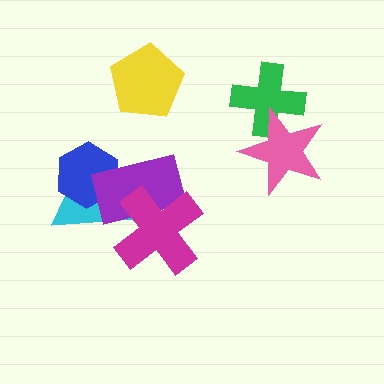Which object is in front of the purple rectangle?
The magenta cross is in front of the purple rectangle.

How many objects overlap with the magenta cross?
2 objects overlap with the magenta cross.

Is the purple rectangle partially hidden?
Yes, it is partially covered by another shape.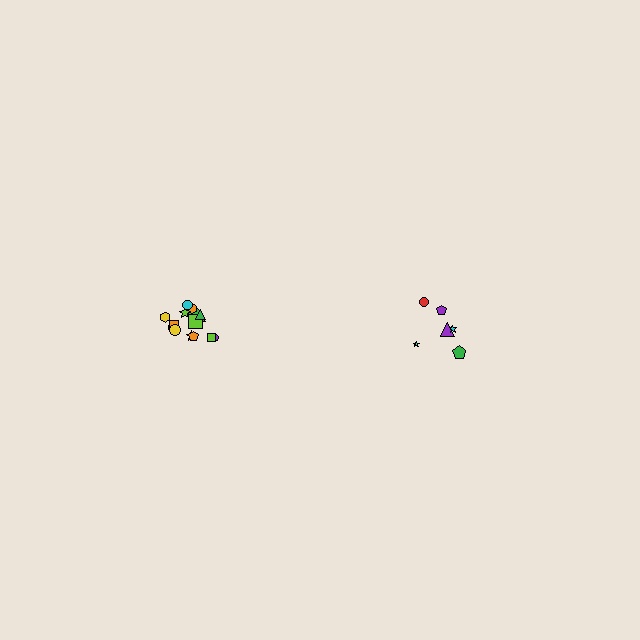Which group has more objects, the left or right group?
The left group.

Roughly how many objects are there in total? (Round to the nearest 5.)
Roughly 20 objects in total.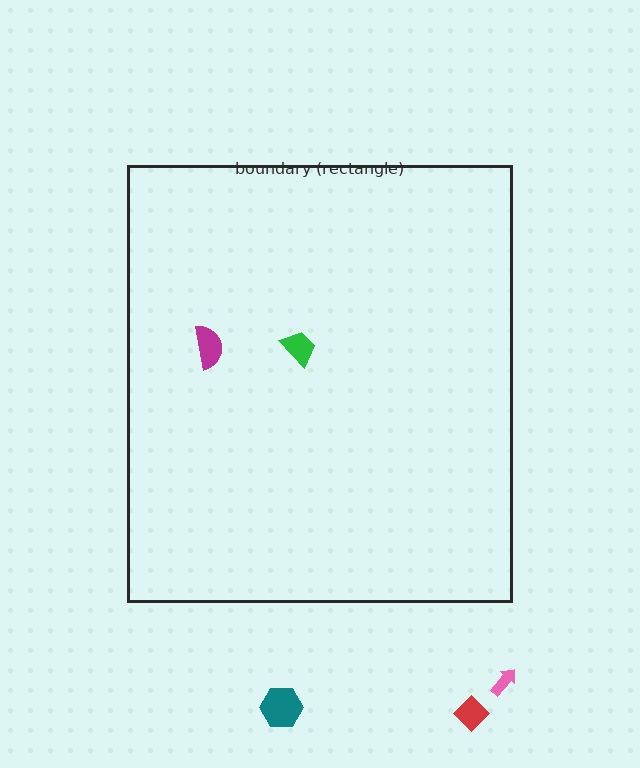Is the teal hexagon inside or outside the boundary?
Outside.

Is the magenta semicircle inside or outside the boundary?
Inside.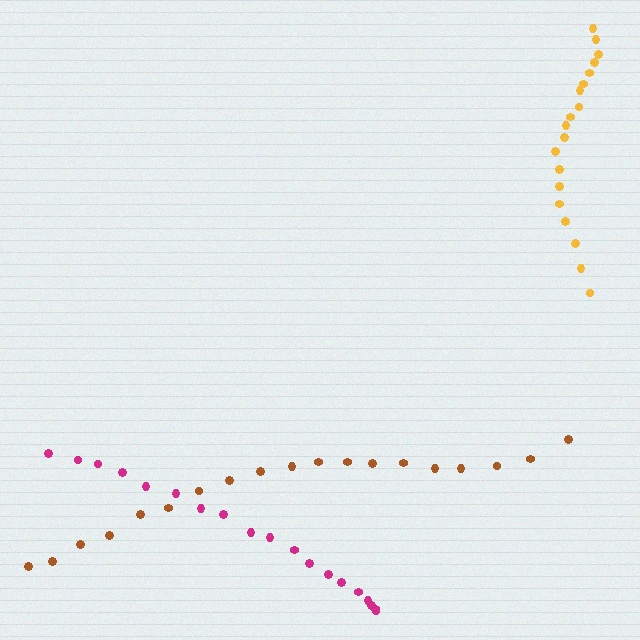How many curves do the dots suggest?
There are 3 distinct paths.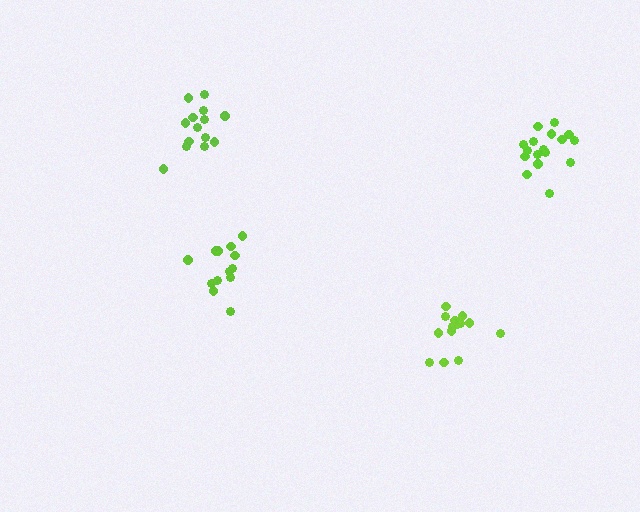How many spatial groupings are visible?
There are 4 spatial groupings.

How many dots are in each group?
Group 1: 13 dots, Group 2: 14 dots, Group 3: 17 dots, Group 4: 14 dots (58 total).